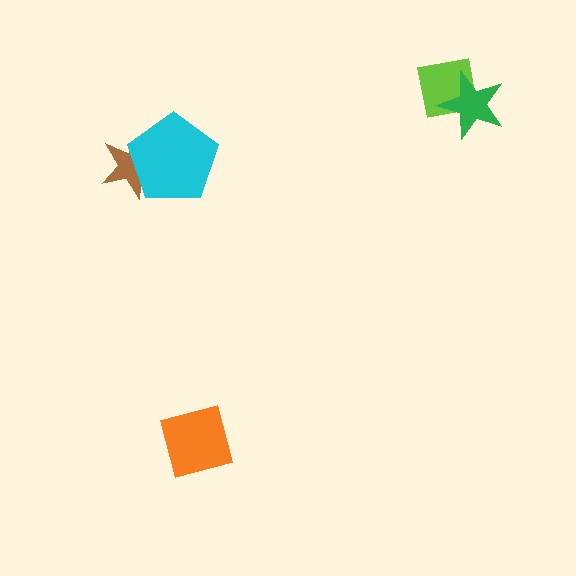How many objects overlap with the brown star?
1 object overlaps with the brown star.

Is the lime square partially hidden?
Yes, it is partially covered by another shape.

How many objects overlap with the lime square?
1 object overlaps with the lime square.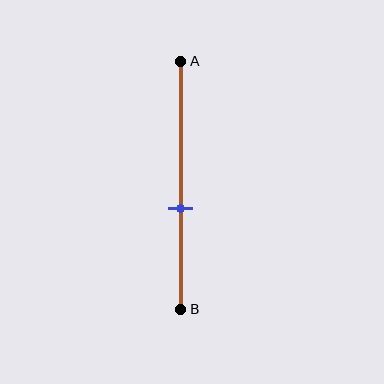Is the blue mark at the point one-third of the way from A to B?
No, the mark is at about 60% from A, not at the 33% one-third point.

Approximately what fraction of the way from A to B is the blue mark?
The blue mark is approximately 60% of the way from A to B.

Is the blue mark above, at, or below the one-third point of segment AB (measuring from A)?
The blue mark is below the one-third point of segment AB.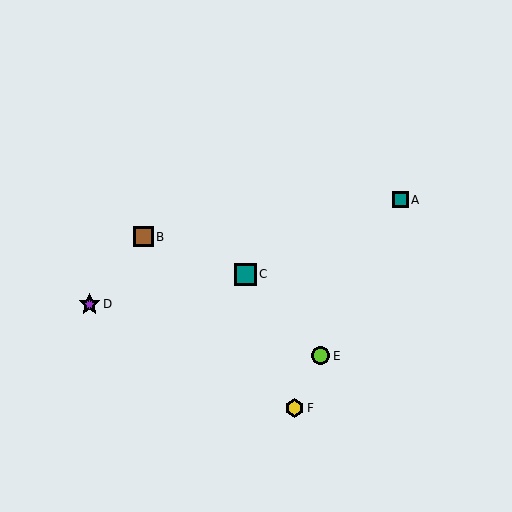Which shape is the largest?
The teal square (labeled C) is the largest.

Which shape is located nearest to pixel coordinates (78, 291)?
The purple star (labeled D) at (90, 304) is nearest to that location.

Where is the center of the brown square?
The center of the brown square is at (144, 237).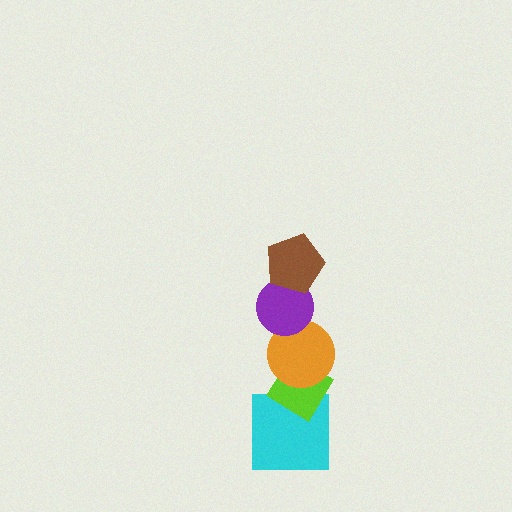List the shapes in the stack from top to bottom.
From top to bottom: the brown pentagon, the purple circle, the orange circle, the lime diamond, the cyan square.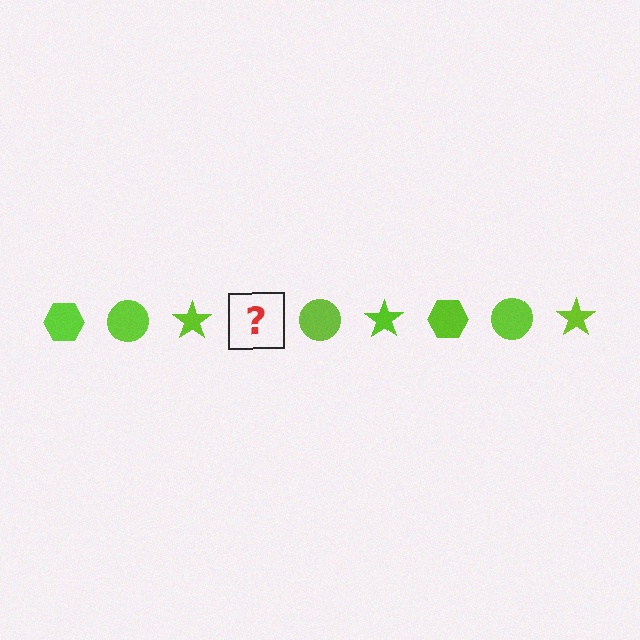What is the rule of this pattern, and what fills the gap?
The rule is that the pattern cycles through hexagon, circle, star shapes in lime. The gap should be filled with a lime hexagon.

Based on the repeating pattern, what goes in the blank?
The blank should be a lime hexagon.